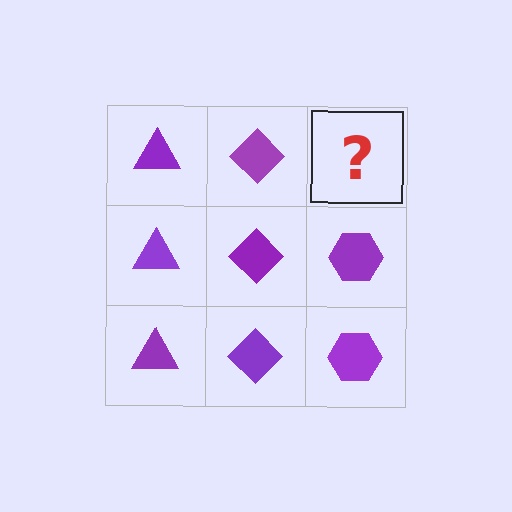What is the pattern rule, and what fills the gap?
The rule is that each column has a consistent shape. The gap should be filled with a purple hexagon.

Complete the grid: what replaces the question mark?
The question mark should be replaced with a purple hexagon.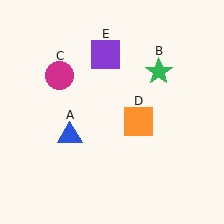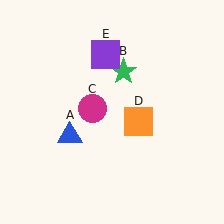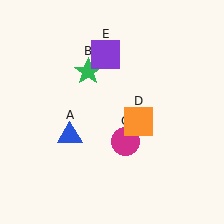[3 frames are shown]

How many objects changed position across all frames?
2 objects changed position: green star (object B), magenta circle (object C).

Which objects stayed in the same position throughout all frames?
Blue triangle (object A) and orange square (object D) and purple square (object E) remained stationary.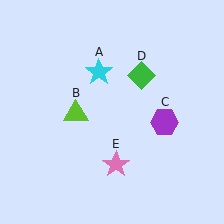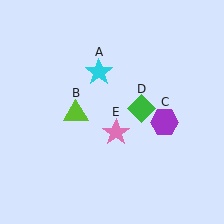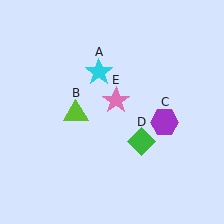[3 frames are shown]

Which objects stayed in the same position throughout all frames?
Cyan star (object A) and lime triangle (object B) and purple hexagon (object C) remained stationary.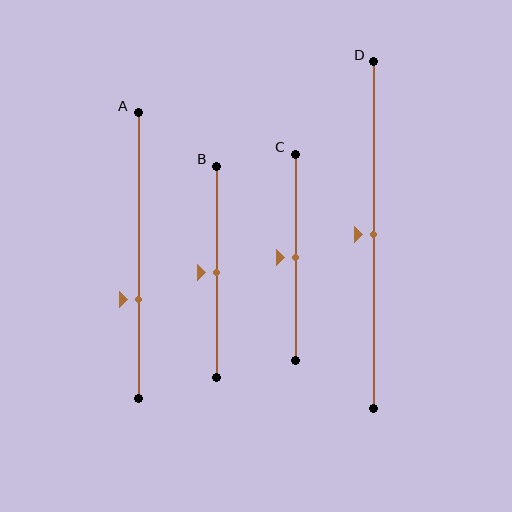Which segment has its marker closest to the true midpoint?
Segment B has its marker closest to the true midpoint.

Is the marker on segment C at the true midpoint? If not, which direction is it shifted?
Yes, the marker on segment C is at the true midpoint.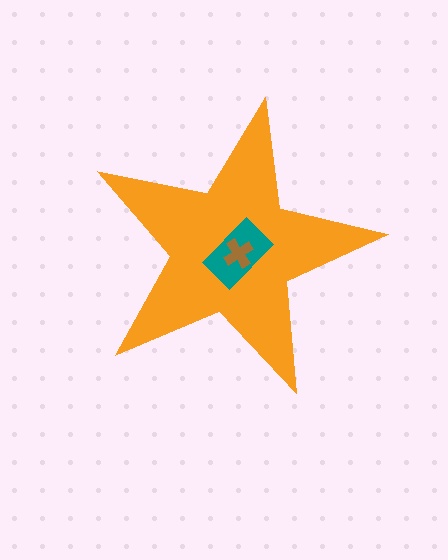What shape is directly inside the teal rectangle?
The brown cross.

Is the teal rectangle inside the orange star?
Yes.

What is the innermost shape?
The brown cross.